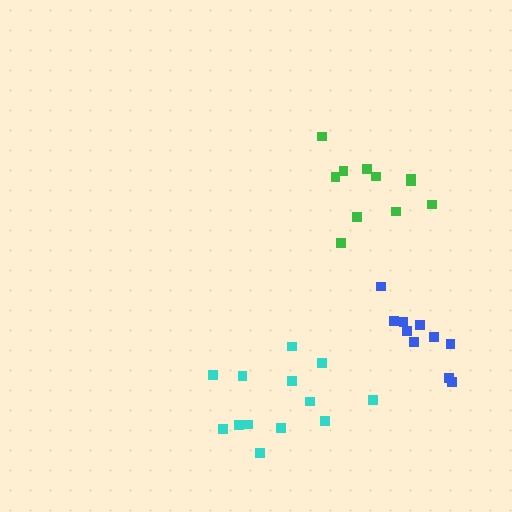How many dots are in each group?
Group 1: 13 dots, Group 2: 11 dots, Group 3: 10 dots (34 total).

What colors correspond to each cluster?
The clusters are colored: cyan, green, blue.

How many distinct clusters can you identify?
There are 3 distinct clusters.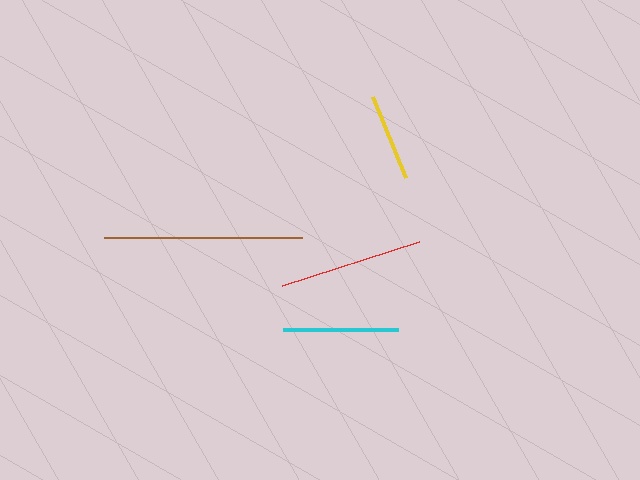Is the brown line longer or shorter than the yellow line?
The brown line is longer than the yellow line.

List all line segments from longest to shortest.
From longest to shortest: brown, red, cyan, yellow.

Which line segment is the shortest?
The yellow line is the shortest at approximately 87 pixels.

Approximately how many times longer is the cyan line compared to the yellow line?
The cyan line is approximately 1.3 times the length of the yellow line.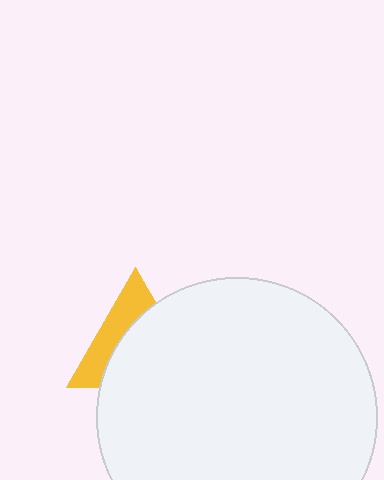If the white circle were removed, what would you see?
You would see the complete yellow triangle.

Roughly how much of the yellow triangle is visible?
A small part of it is visible (roughly 39%).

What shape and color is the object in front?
The object in front is a white circle.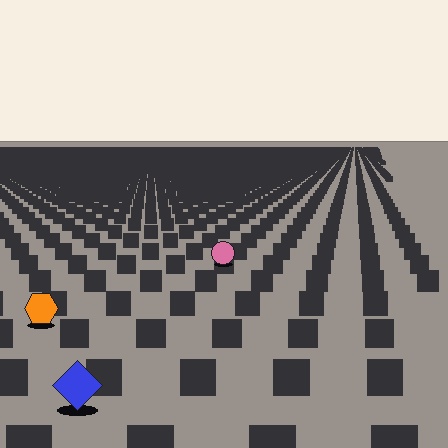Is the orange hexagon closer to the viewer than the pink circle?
Yes. The orange hexagon is closer — you can tell from the texture gradient: the ground texture is coarser near it.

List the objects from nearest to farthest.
From nearest to farthest: the blue diamond, the orange hexagon, the pink circle.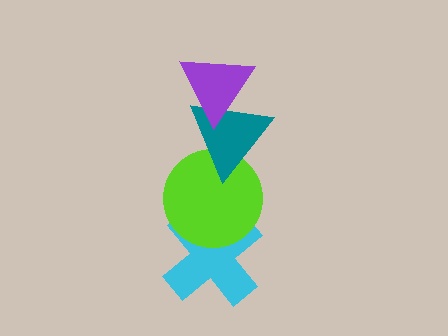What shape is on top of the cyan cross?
The lime circle is on top of the cyan cross.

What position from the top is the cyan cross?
The cyan cross is 4th from the top.